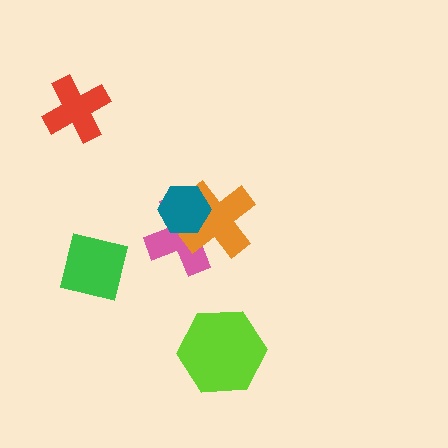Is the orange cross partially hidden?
Yes, it is partially covered by another shape.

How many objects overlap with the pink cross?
2 objects overlap with the pink cross.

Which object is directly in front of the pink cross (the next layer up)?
The orange cross is directly in front of the pink cross.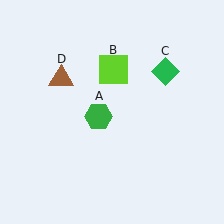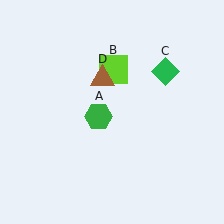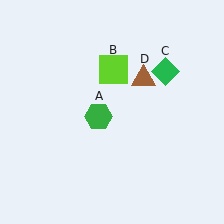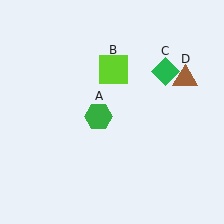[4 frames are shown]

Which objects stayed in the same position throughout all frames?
Green hexagon (object A) and lime square (object B) and green diamond (object C) remained stationary.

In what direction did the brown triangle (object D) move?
The brown triangle (object D) moved right.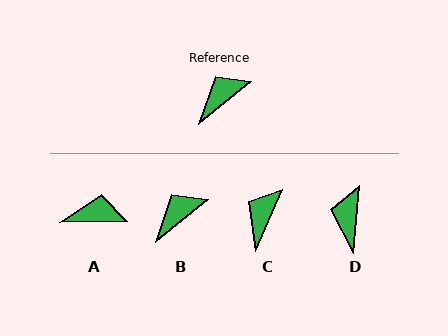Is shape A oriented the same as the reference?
No, it is off by about 38 degrees.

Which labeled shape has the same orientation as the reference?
B.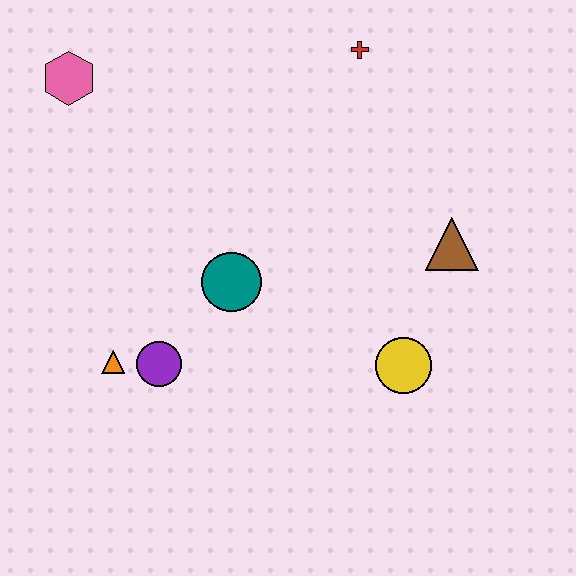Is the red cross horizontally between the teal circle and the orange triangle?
No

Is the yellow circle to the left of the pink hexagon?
No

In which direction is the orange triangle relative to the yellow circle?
The orange triangle is to the left of the yellow circle.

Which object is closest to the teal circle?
The purple circle is closest to the teal circle.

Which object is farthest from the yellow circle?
The pink hexagon is farthest from the yellow circle.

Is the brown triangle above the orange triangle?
Yes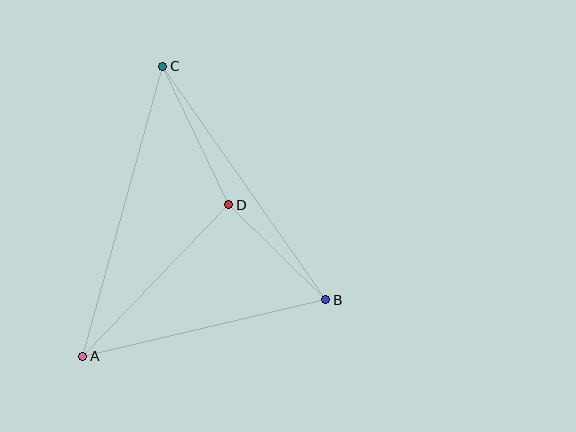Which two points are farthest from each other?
Points A and C are farthest from each other.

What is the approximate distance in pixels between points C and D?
The distance between C and D is approximately 153 pixels.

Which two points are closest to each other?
Points B and D are closest to each other.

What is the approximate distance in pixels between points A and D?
The distance between A and D is approximately 210 pixels.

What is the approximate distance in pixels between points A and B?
The distance between A and B is approximately 249 pixels.